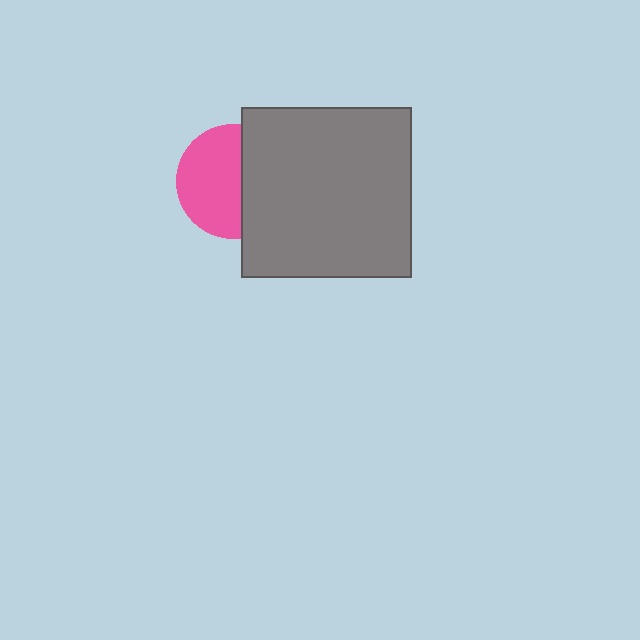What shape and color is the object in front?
The object in front is a gray square.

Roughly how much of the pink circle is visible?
About half of it is visible (roughly 59%).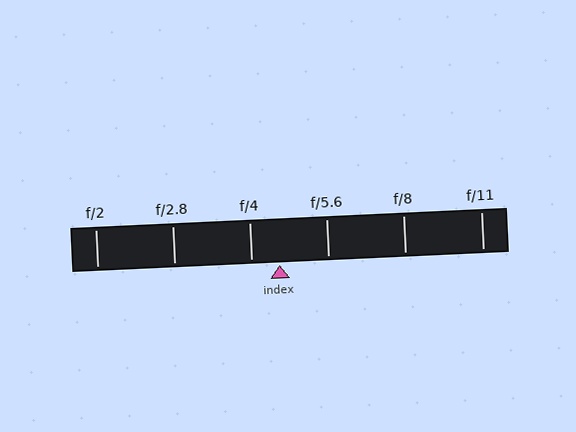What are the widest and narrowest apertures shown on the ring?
The widest aperture shown is f/2 and the narrowest is f/11.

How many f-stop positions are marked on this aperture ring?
There are 6 f-stop positions marked.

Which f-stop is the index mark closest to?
The index mark is closest to f/4.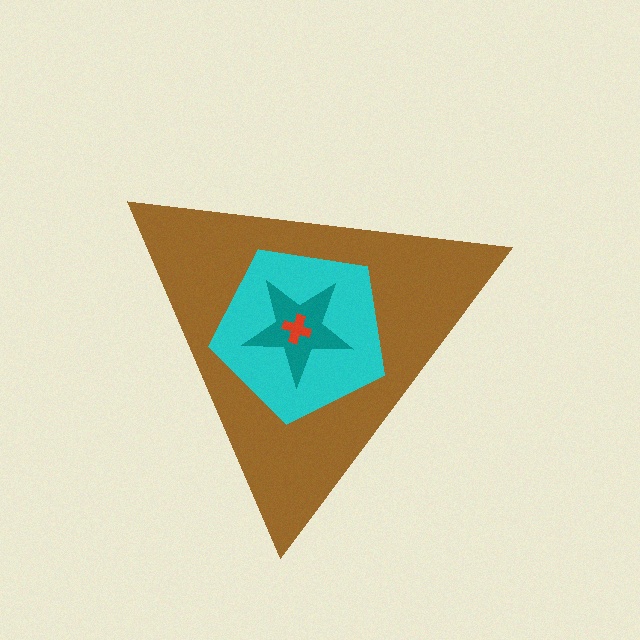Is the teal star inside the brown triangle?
Yes.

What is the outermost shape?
The brown triangle.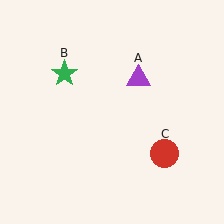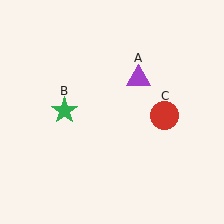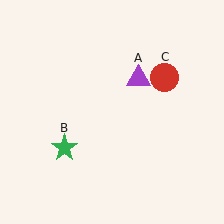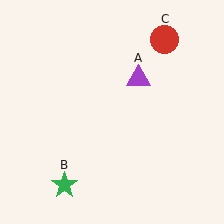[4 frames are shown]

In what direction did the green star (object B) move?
The green star (object B) moved down.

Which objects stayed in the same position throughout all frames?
Purple triangle (object A) remained stationary.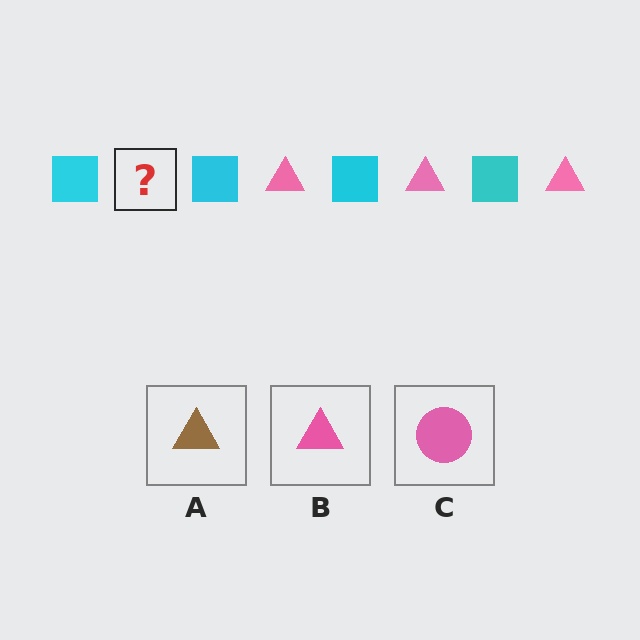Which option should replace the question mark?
Option B.